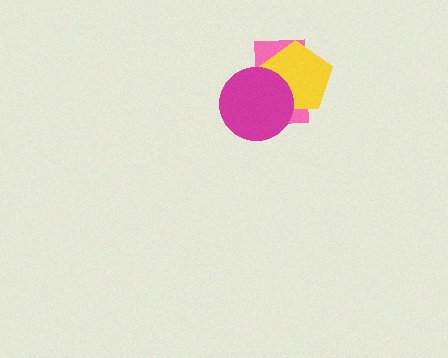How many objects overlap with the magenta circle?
2 objects overlap with the magenta circle.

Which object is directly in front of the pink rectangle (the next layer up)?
The yellow pentagon is directly in front of the pink rectangle.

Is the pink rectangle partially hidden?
Yes, it is partially covered by another shape.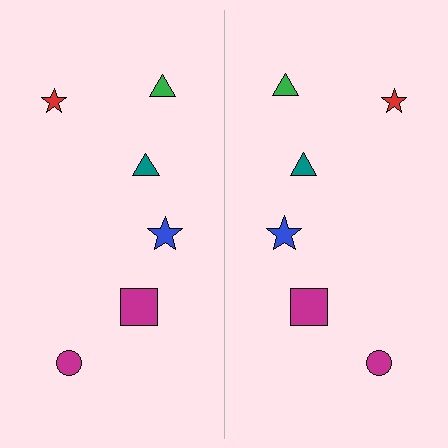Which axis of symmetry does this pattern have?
The pattern has a vertical axis of symmetry running through the center of the image.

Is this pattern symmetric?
Yes, this pattern has bilateral (reflection) symmetry.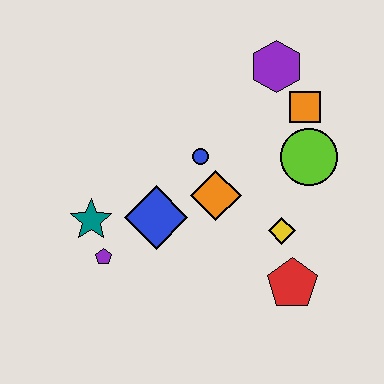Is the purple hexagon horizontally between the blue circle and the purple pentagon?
No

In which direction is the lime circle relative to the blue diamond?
The lime circle is to the right of the blue diamond.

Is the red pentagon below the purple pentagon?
Yes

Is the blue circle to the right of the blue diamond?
Yes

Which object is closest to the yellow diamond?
The red pentagon is closest to the yellow diamond.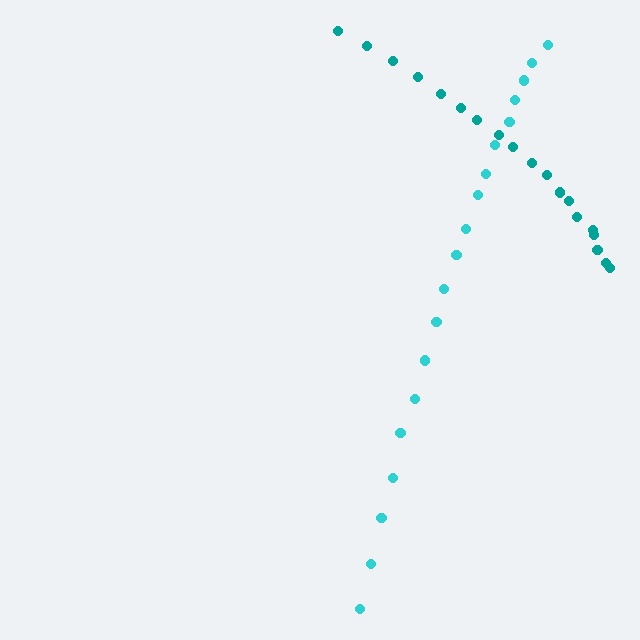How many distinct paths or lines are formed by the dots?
There are 2 distinct paths.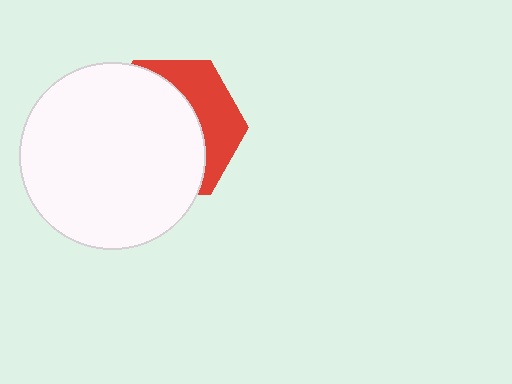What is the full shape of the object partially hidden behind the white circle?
The partially hidden object is a red hexagon.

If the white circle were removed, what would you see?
You would see the complete red hexagon.